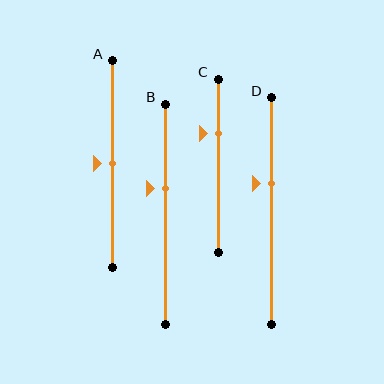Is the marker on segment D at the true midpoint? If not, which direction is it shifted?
No, the marker on segment D is shifted upward by about 12% of the segment length.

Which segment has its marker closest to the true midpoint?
Segment A has its marker closest to the true midpoint.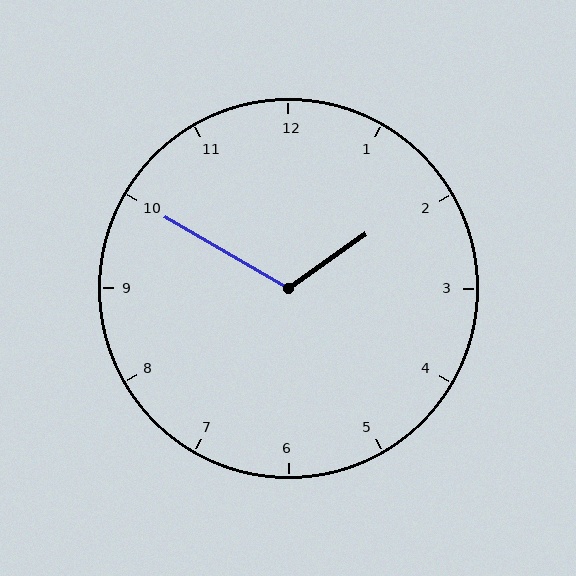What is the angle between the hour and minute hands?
Approximately 115 degrees.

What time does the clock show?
1:50.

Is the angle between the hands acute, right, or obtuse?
It is obtuse.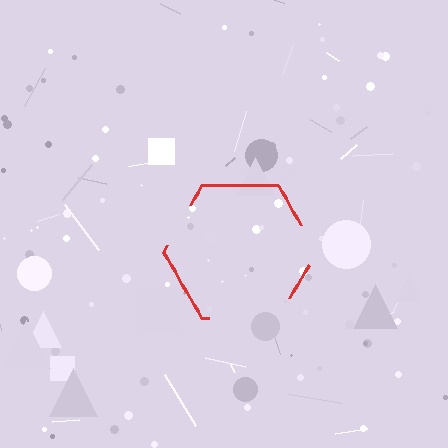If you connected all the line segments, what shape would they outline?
They would outline a hexagon.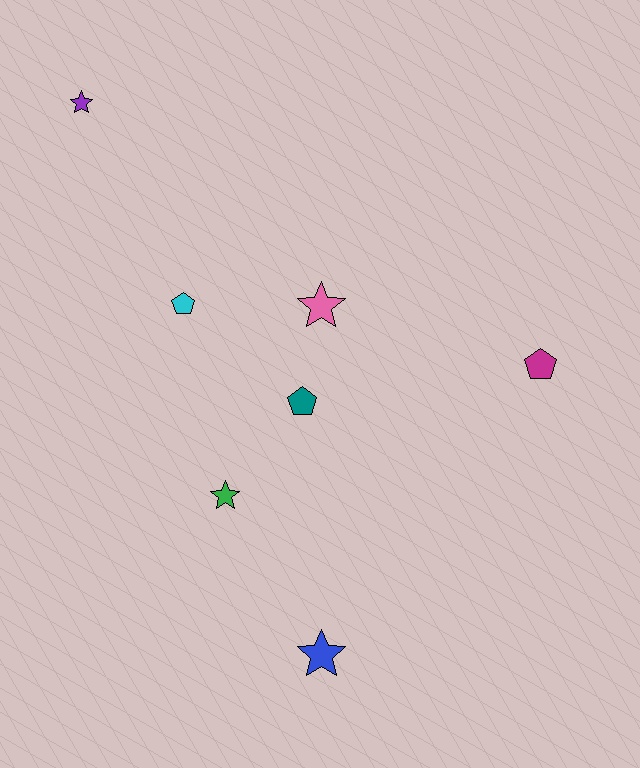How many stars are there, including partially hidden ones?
There are 4 stars.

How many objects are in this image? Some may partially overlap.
There are 7 objects.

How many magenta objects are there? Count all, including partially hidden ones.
There is 1 magenta object.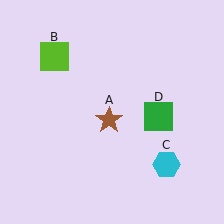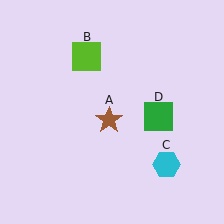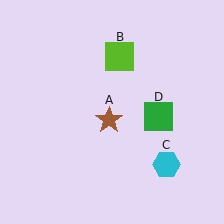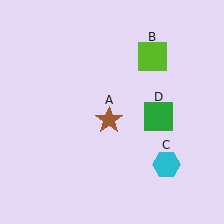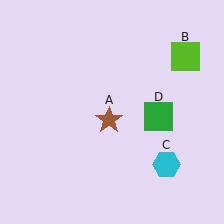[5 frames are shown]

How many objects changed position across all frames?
1 object changed position: lime square (object B).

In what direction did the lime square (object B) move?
The lime square (object B) moved right.